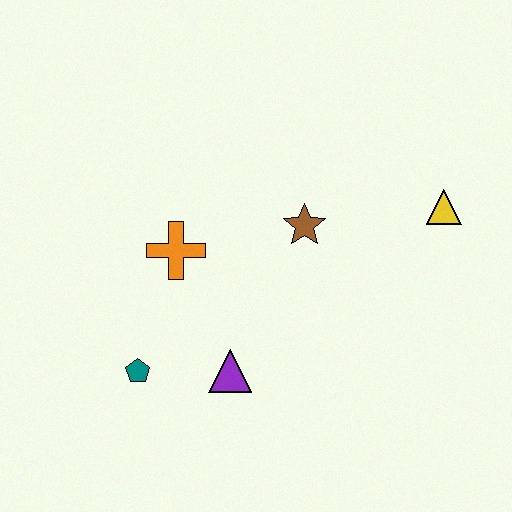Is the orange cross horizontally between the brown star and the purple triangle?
No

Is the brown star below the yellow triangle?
Yes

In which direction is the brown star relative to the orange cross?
The brown star is to the right of the orange cross.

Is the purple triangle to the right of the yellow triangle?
No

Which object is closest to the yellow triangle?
The brown star is closest to the yellow triangle.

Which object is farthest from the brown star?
The teal pentagon is farthest from the brown star.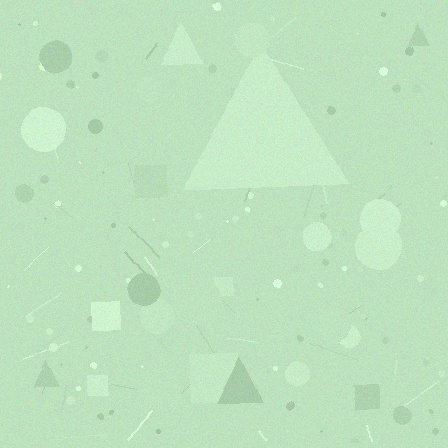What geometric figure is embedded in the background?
A triangle is embedded in the background.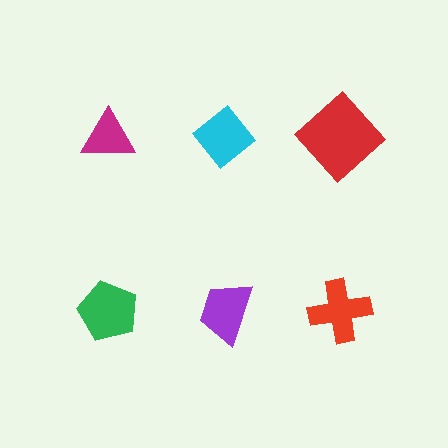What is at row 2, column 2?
A purple trapezoid.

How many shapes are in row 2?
3 shapes.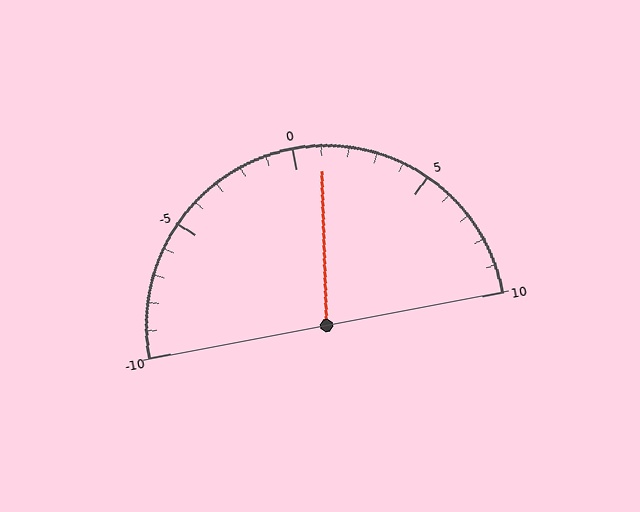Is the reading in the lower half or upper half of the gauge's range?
The reading is in the upper half of the range (-10 to 10).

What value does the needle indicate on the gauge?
The needle indicates approximately 1.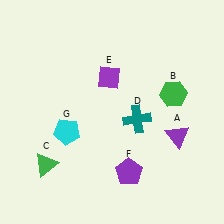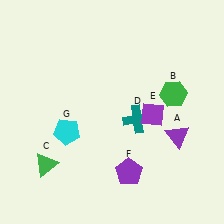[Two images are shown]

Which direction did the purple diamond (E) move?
The purple diamond (E) moved right.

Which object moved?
The purple diamond (E) moved right.